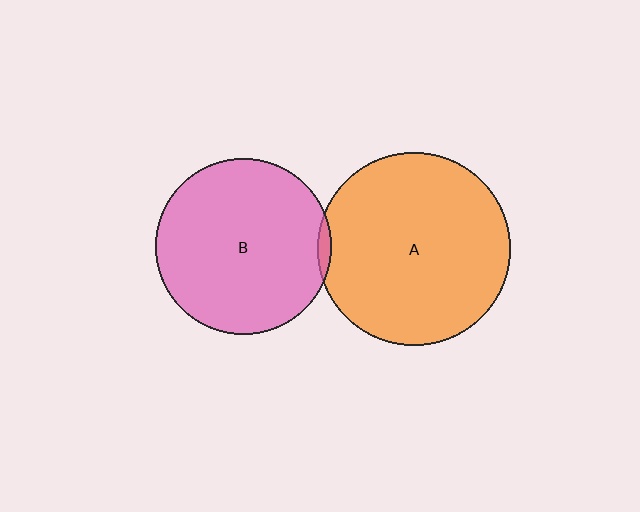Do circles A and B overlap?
Yes.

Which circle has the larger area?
Circle A (orange).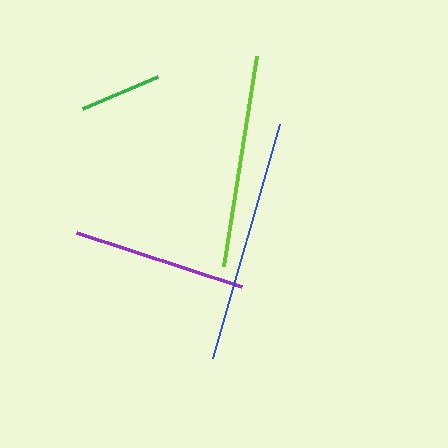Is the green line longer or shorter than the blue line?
The blue line is longer than the green line.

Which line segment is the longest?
The blue line is the longest at approximately 243 pixels.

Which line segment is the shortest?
The green line is the shortest at approximately 81 pixels.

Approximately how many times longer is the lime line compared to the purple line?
The lime line is approximately 1.2 times the length of the purple line.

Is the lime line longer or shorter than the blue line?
The blue line is longer than the lime line.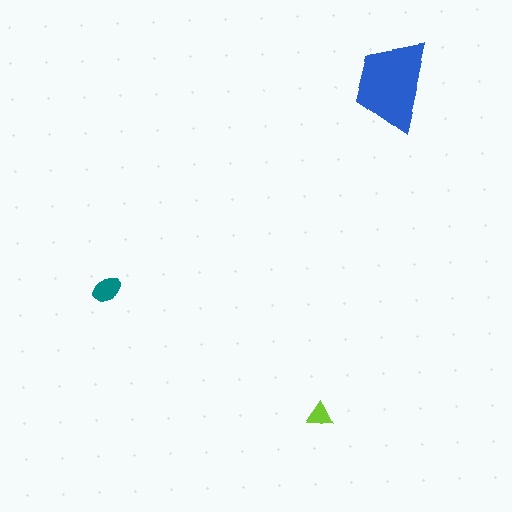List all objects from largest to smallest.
The blue trapezoid, the teal ellipse, the lime triangle.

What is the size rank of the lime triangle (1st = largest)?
3rd.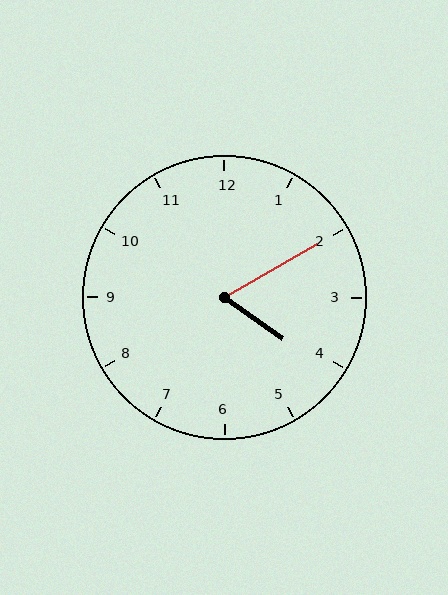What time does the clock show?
4:10.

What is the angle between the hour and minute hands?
Approximately 65 degrees.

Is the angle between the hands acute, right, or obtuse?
It is acute.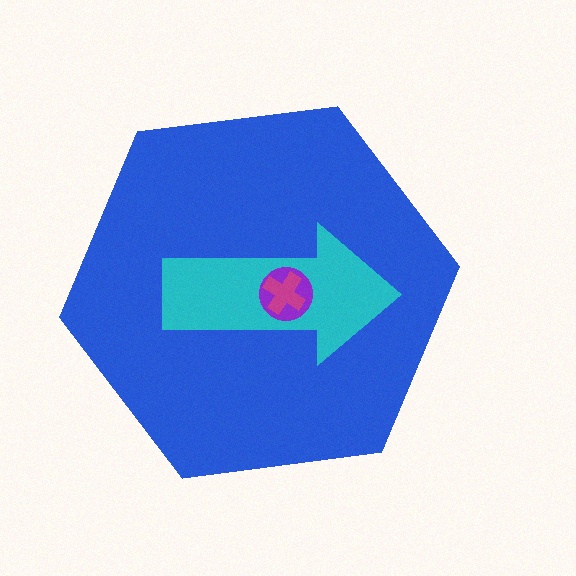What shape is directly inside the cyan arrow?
The purple circle.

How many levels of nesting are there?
4.